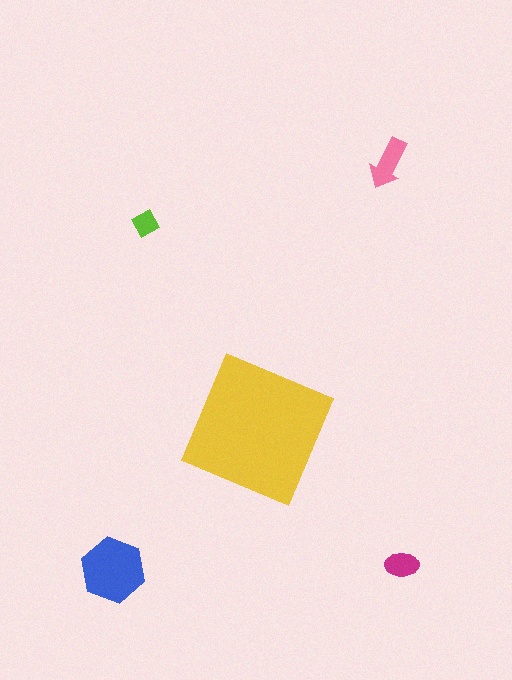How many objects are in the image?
There are 5 objects in the image.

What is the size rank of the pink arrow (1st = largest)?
3rd.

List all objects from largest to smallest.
The yellow square, the blue hexagon, the pink arrow, the magenta ellipse, the lime diamond.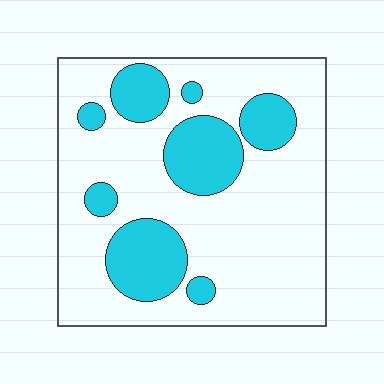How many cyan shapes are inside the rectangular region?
8.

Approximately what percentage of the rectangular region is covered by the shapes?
Approximately 25%.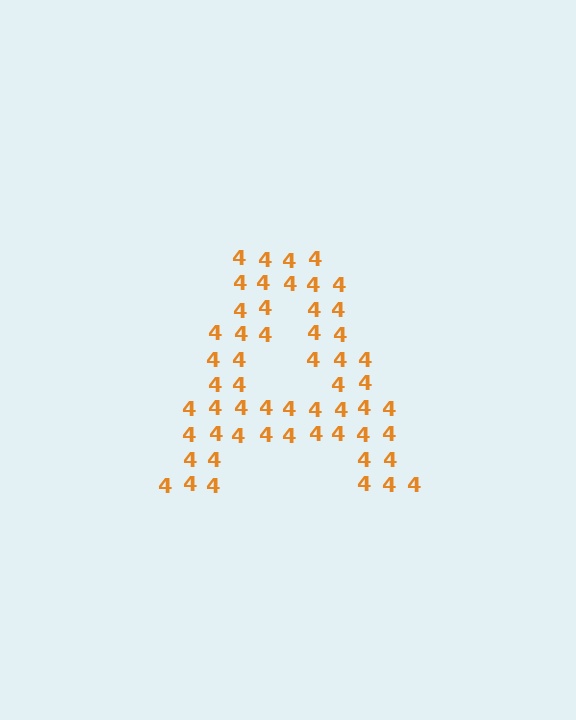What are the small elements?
The small elements are digit 4's.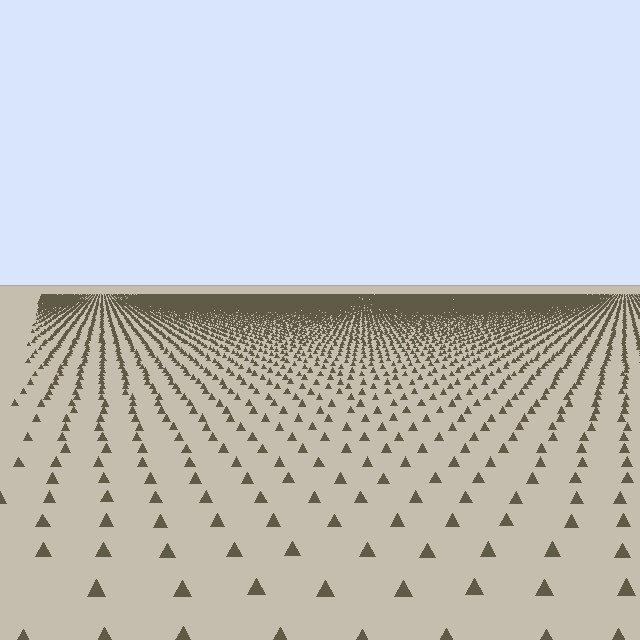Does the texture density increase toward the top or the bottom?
Density increases toward the top.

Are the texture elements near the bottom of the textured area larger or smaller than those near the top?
Larger. Near the bottom, elements are closer to the viewer and appear at a bigger on-screen size.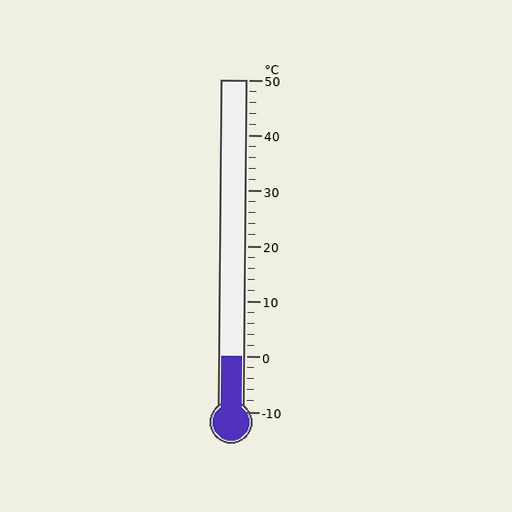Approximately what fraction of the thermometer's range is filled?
The thermometer is filled to approximately 15% of its range.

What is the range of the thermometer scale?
The thermometer scale ranges from -10°C to 50°C.